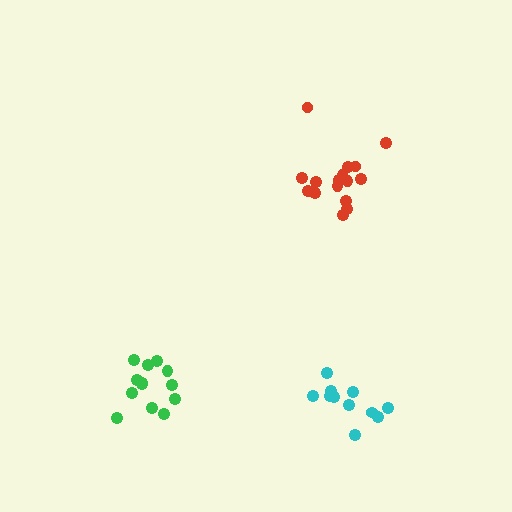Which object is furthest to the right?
The cyan cluster is rightmost.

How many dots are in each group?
Group 1: 11 dots, Group 2: 16 dots, Group 3: 13 dots (40 total).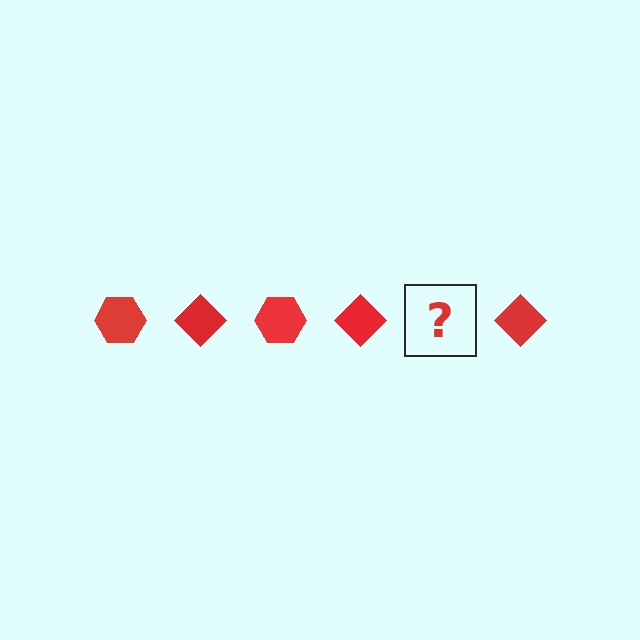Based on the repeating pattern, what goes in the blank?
The blank should be a red hexagon.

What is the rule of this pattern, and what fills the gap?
The rule is that the pattern cycles through hexagon, diamond shapes in red. The gap should be filled with a red hexagon.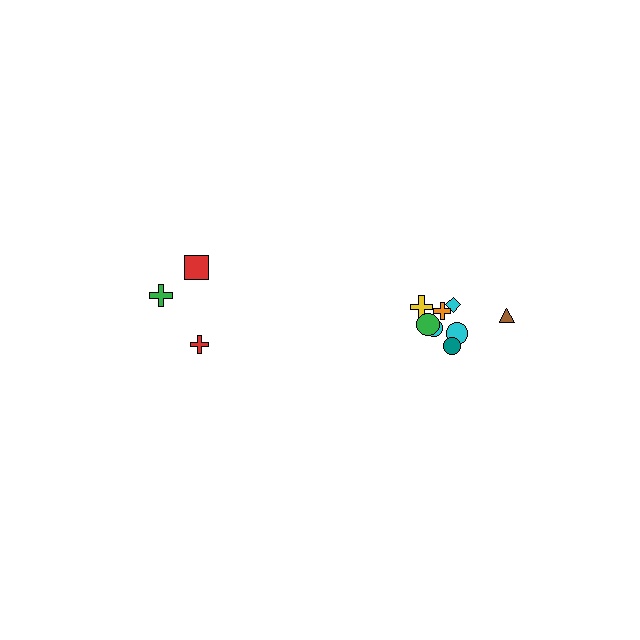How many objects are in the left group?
There are 3 objects.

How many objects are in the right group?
There are 8 objects.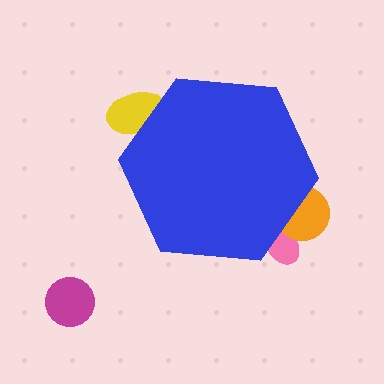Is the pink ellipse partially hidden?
Yes, the pink ellipse is partially hidden behind the blue hexagon.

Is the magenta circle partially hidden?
No, the magenta circle is fully visible.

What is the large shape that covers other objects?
A blue hexagon.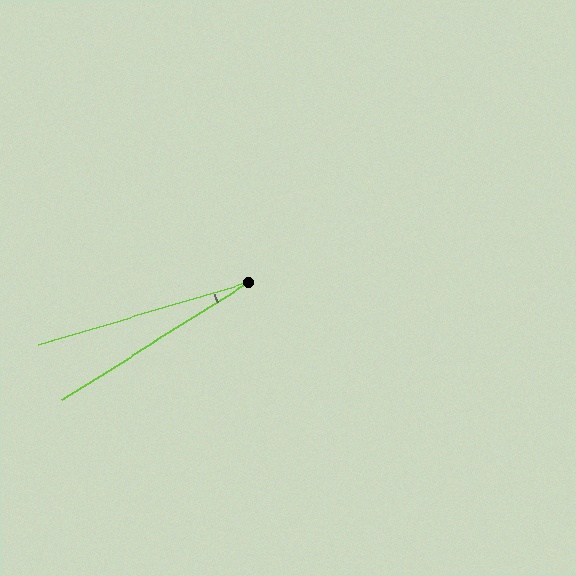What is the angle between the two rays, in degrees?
Approximately 15 degrees.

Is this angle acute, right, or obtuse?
It is acute.